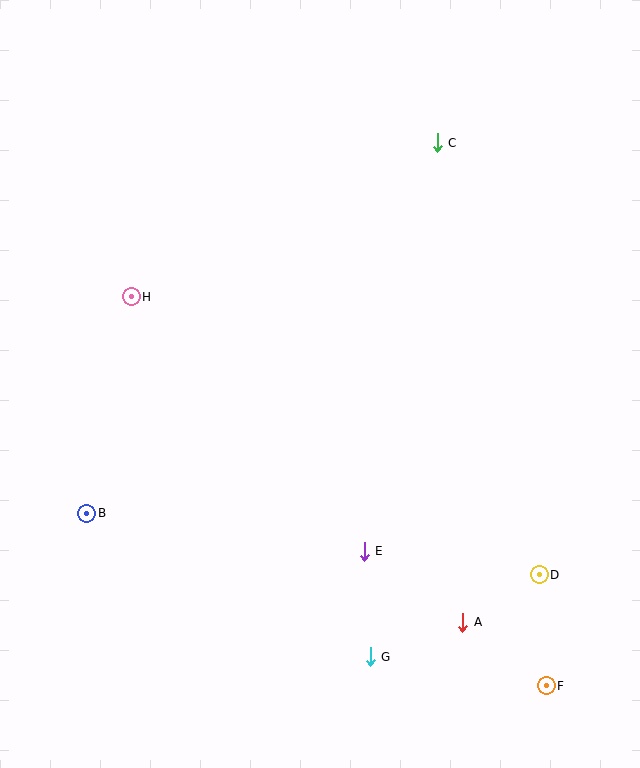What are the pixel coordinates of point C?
Point C is at (437, 143).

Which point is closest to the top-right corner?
Point C is closest to the top-right corner.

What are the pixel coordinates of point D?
Point D is at (539, 575).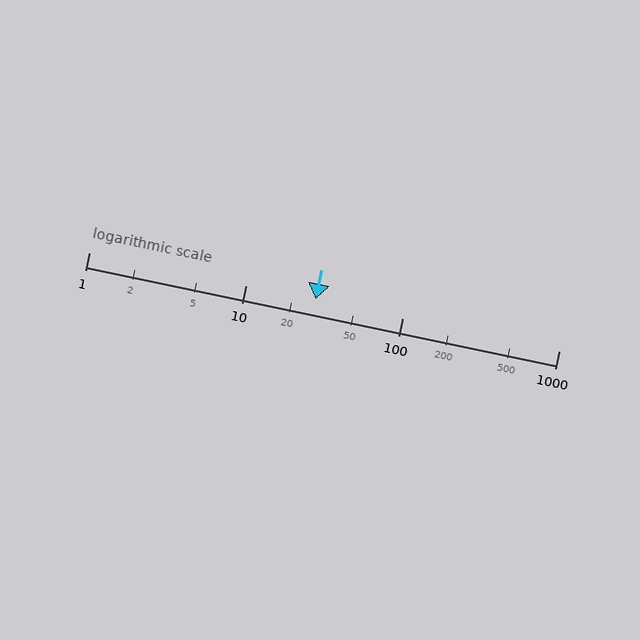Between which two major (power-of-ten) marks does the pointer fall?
The pointer is between 10 and 100.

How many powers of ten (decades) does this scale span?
The scale spans 3 decades, from 1 to 1000.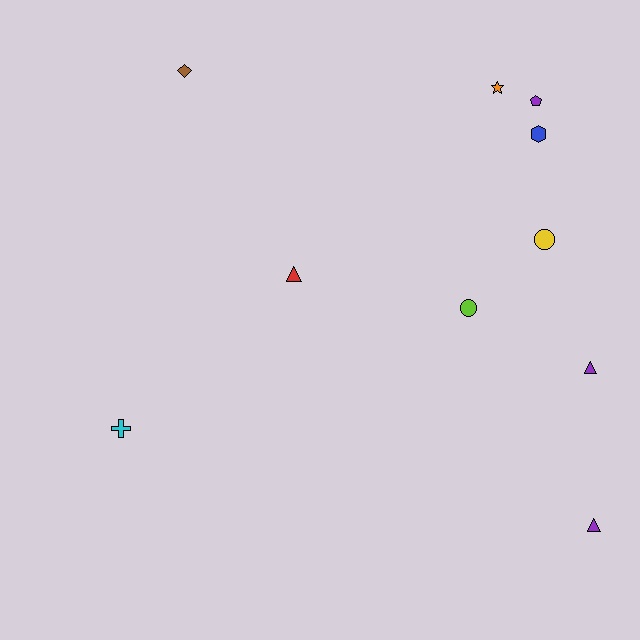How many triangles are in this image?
There are 3 triangles.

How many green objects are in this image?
There are no green objects.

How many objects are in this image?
There are 10 objects.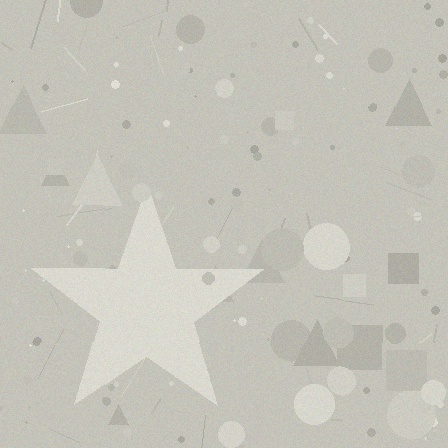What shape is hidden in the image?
A star is hidden in the image.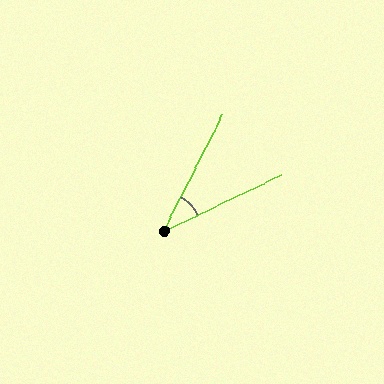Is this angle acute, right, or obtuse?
It is acute.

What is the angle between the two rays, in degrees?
Approximately 37 degrees.